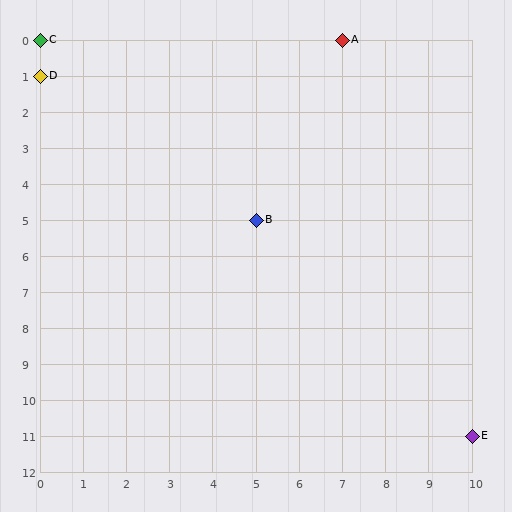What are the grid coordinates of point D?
Point D is at grid coordinates (0, 1).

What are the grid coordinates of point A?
Point A is at grid coordinates (7, 0).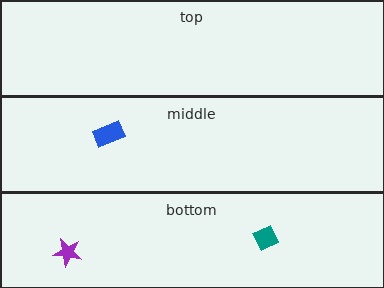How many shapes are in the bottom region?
2.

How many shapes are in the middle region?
1.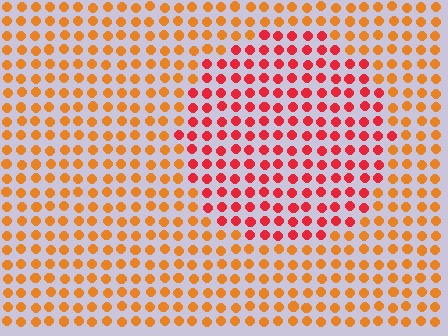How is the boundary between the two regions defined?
The boundary is defined purely by a slight shift in hue (about 35 degrees). Spacing, size, and orientation are identical on both sides.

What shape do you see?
I see a circle.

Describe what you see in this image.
The image is filled with small orange elements in a uniform arrangement. A circle-shaped region is visible where the elements are tinted to a slightly different hue, forming a subtle color boundary.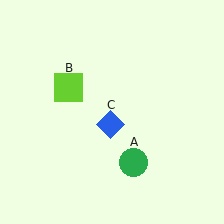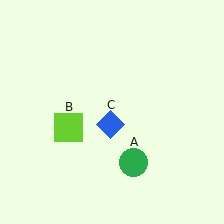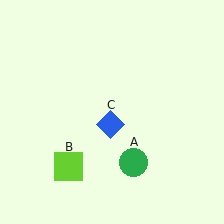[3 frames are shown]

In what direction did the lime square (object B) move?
The lime square (object B) moved down.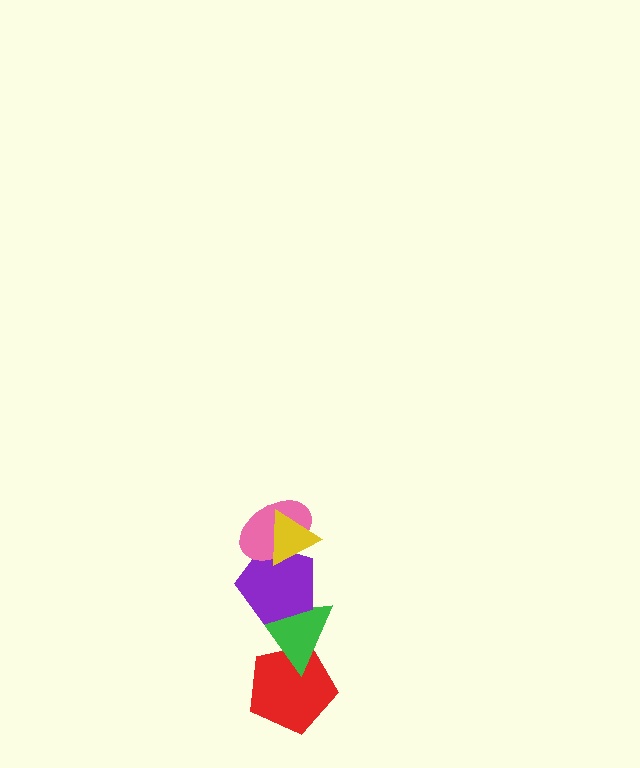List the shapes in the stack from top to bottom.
From top to bottom: the yellow triangle, the pink ellipse, the purple pentagon, the green triangle, the red pentagon.